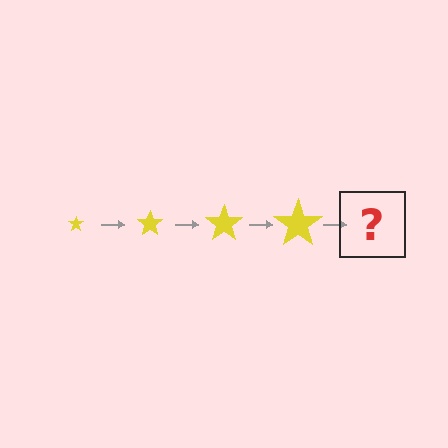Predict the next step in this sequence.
The next step is a yellow star, larger than the previous one.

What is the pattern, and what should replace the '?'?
The pattern is that the star gets progressively larger each step. The '?' should be a yellow star, larger than the previous one.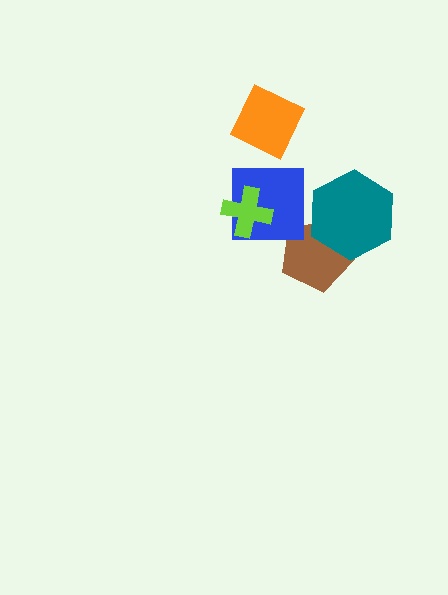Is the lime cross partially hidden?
No, no other shape covers it.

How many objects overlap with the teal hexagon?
1 object overlaps with the teal hexagon.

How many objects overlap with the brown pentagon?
1 object overlaps with the brown pentagon.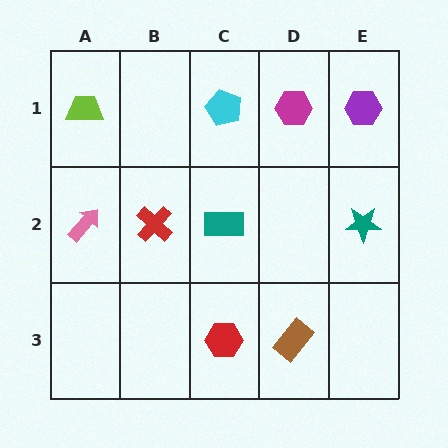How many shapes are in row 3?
2 shapes.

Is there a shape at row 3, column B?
No, that cell is empty.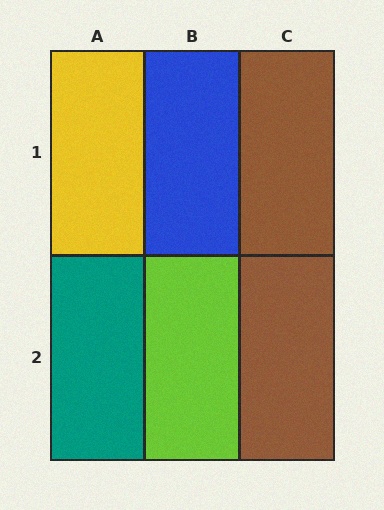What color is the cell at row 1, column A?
Yellow.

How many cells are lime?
1 cell is lime.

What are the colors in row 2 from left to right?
Teal, lime, brown.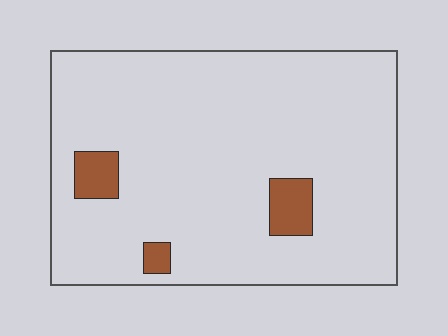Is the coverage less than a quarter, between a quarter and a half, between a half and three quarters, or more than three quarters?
Less than a quarter.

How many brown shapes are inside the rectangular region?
3.